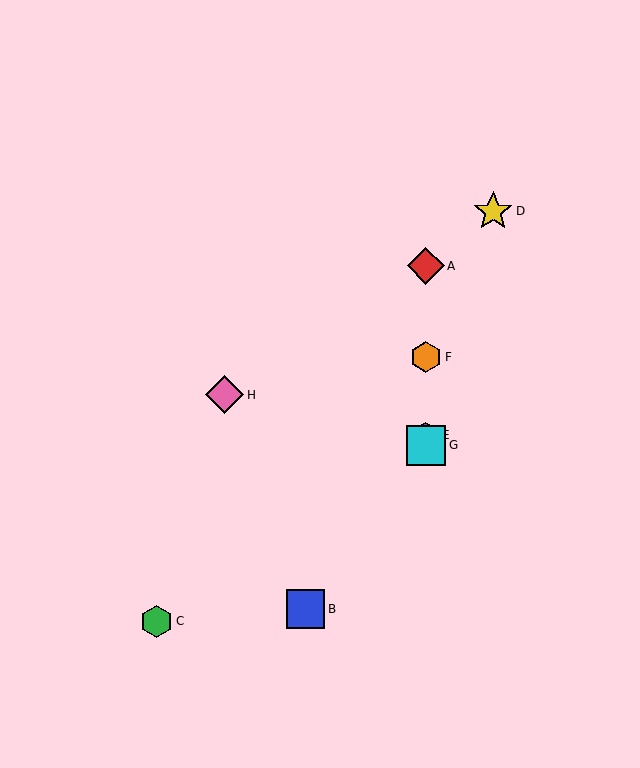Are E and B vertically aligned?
No, E is at x≈426 and B is at x≈306.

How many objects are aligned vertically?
4 objects (A, E, F, G) are aligned vertically.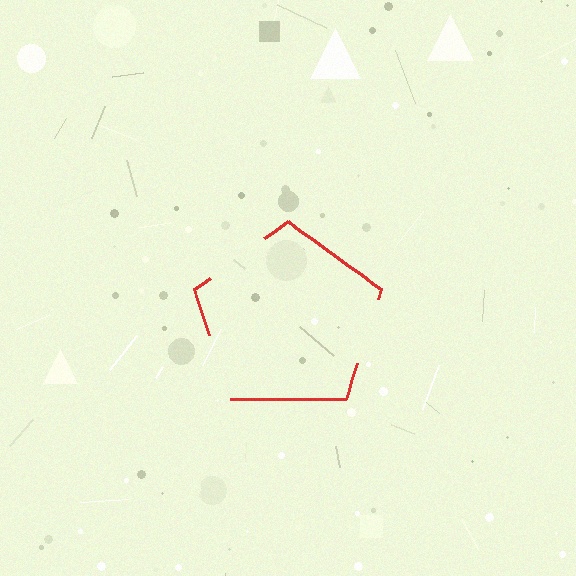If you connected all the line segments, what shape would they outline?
They would outline a pentagon.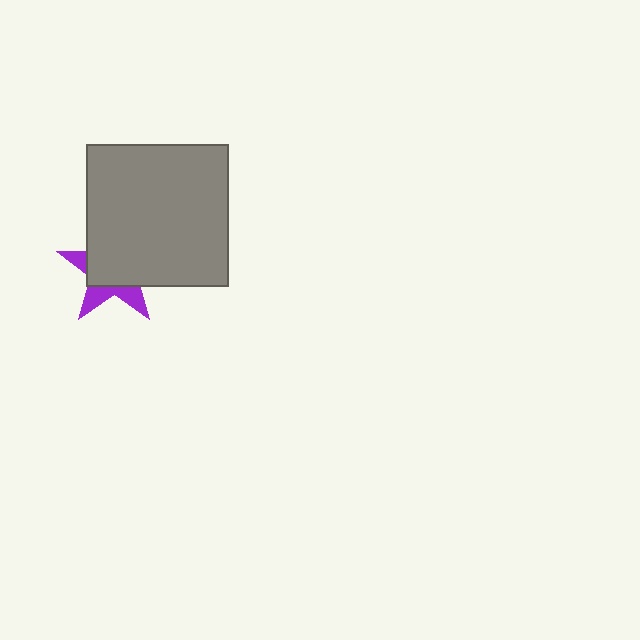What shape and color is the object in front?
The object in front is a gray square.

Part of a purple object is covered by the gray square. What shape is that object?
It is a star.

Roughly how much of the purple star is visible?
A small part of it is visible (roughly 33%).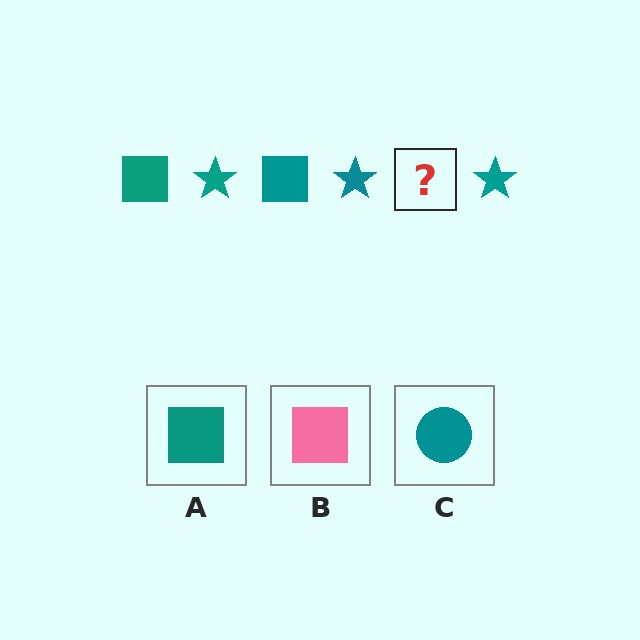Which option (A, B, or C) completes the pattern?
A.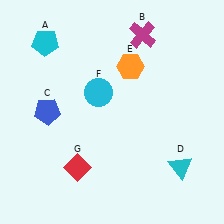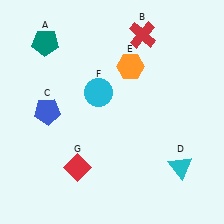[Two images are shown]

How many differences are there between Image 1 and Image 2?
There are 2 differences between the two images.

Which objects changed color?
A changed from cyan to teal. B changed from magenta to red.